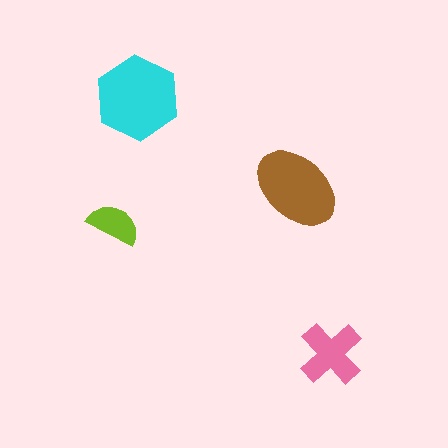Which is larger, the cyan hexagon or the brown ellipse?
The cyan hexagon.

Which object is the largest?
The cyan hexagon.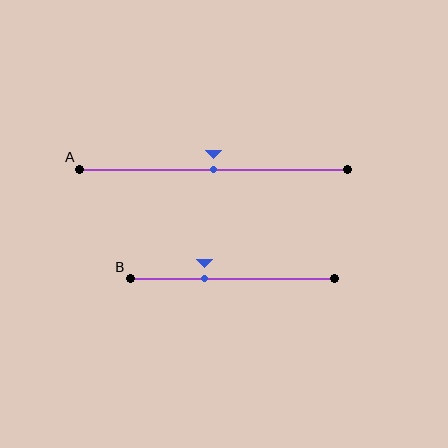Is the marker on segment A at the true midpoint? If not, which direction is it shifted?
Yes, the marker on segment A is at the true midpoint.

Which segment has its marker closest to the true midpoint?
Segment A has its marker closest to the true midpoint.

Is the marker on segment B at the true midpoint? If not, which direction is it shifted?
No, the marker on segment B is shifted to the left by about 13% of the segment length.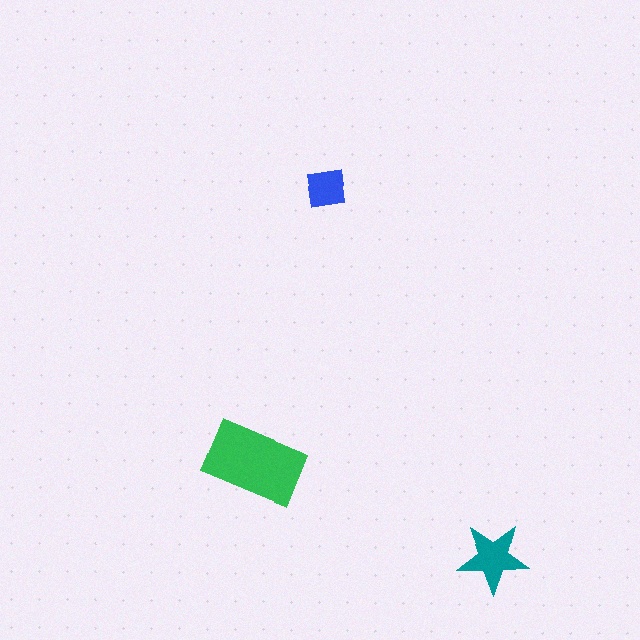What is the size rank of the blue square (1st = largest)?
3rd.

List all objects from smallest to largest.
The blue square, the teal star, the green rectangle.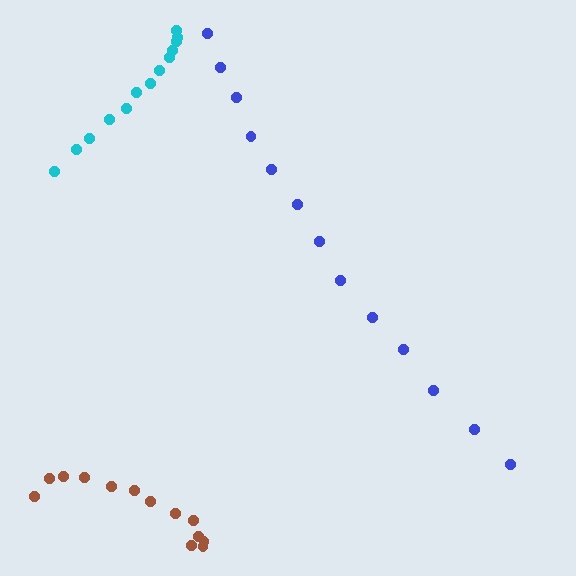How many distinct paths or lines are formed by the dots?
There are 3 distinct paths.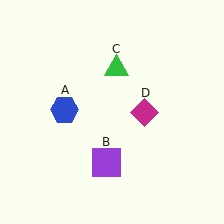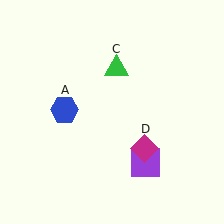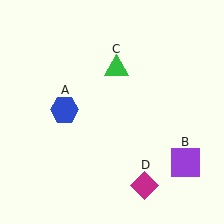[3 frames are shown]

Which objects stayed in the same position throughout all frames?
Blue hexagon (object A) and green triangle (object C) remained stationary.